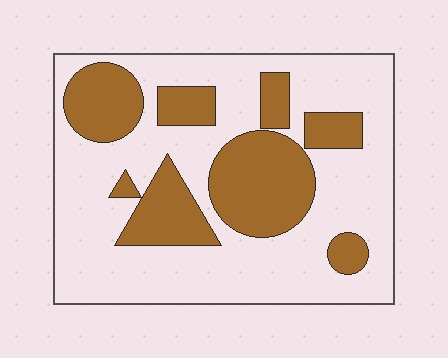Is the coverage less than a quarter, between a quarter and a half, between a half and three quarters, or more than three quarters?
Between a quarter and a half.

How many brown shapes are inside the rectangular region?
8.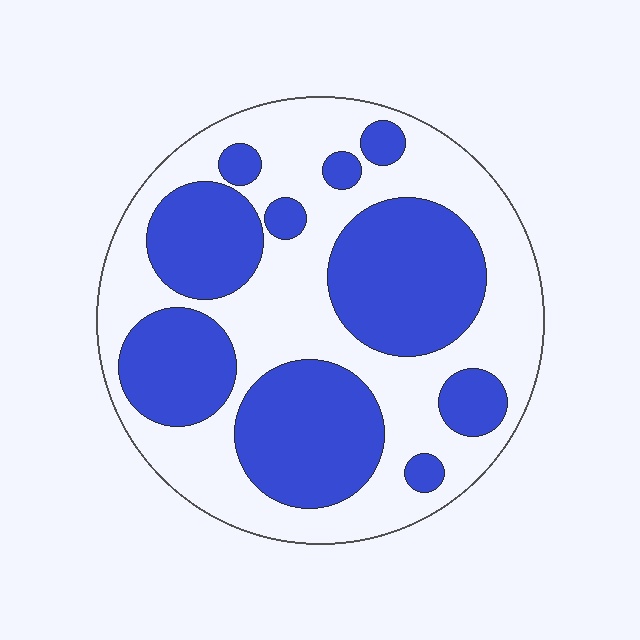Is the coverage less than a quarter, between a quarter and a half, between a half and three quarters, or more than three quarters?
Between a quarter and a half.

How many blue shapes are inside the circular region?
10.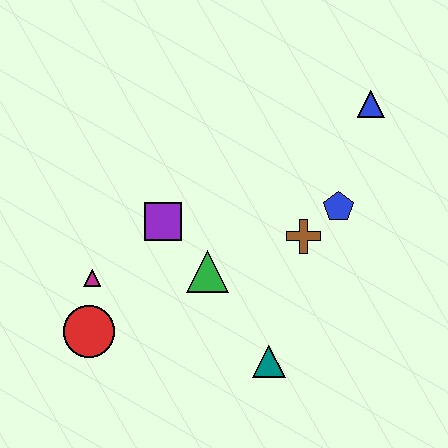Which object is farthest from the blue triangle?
The red circle is farthest from the blue triangle.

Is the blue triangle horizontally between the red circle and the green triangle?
No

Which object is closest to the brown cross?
The blue pentagon is closest to the brown cross.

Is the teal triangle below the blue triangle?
Yes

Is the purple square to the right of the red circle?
Yes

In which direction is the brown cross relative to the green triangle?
The brown cross is to the right of the green triangle.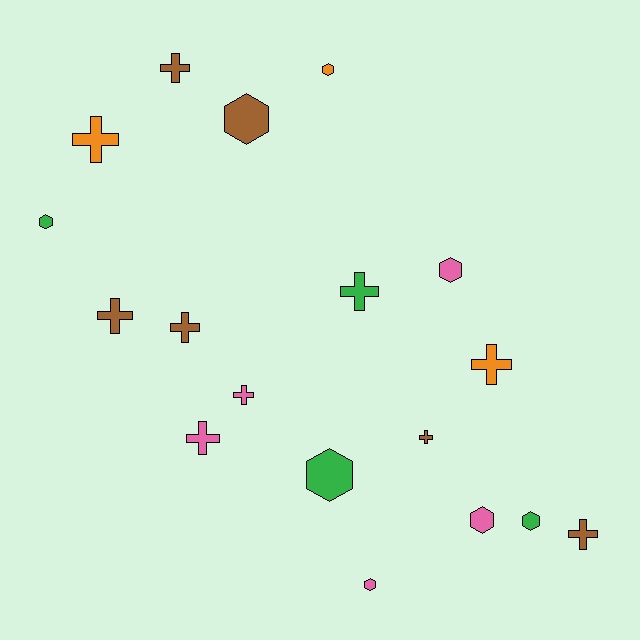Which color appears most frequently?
Brown, with 6 objects.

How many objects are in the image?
There are 18 objects.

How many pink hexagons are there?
There are 3 pink hexagons.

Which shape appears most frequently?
Cross, with 10 objects.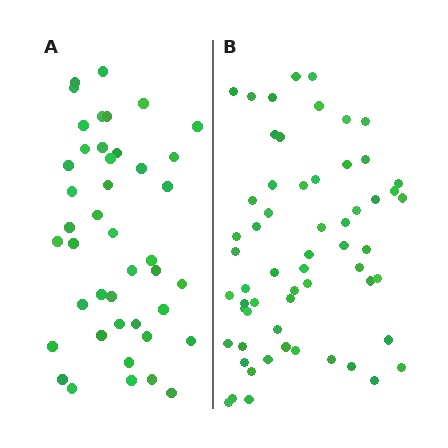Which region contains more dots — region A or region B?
Region B (the right region) has more dots.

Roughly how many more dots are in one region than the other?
Region B has approximately 15 more dots than region A.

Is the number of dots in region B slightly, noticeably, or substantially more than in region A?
Region B has noticeably more, but not dramatically so. The ratio is roughly 1.4 to 1.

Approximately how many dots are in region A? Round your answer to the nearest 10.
About 40 dots. (The exact count is 43, which rounds to 40.)